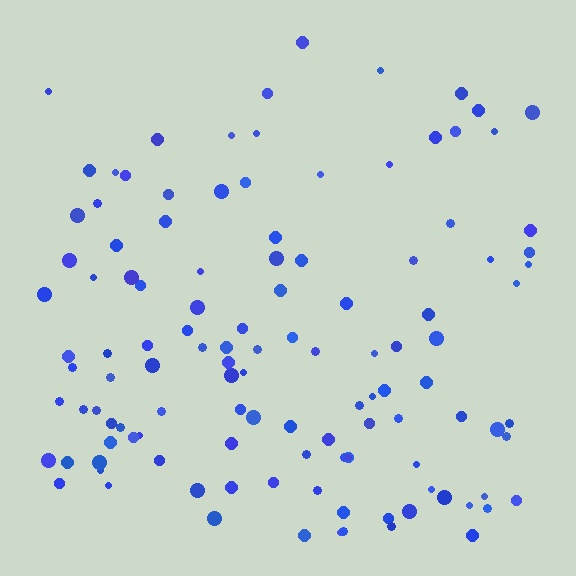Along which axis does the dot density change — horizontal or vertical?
Vertical.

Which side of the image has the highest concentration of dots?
The bottom.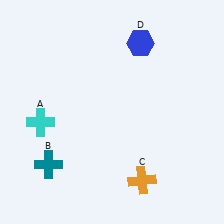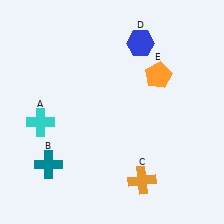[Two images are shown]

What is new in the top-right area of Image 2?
An orange pentagon (E) was added in the top-right area of Image 2.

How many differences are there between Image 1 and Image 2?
There is 1 difference between the two images.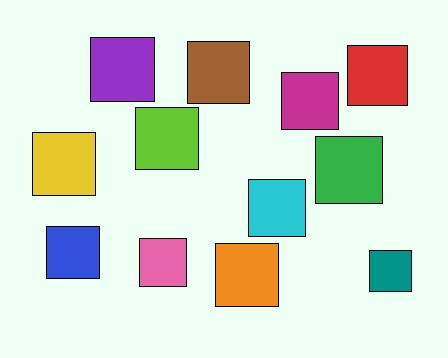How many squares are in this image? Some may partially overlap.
There are 12 squares.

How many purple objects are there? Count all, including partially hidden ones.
There is 1 purple object.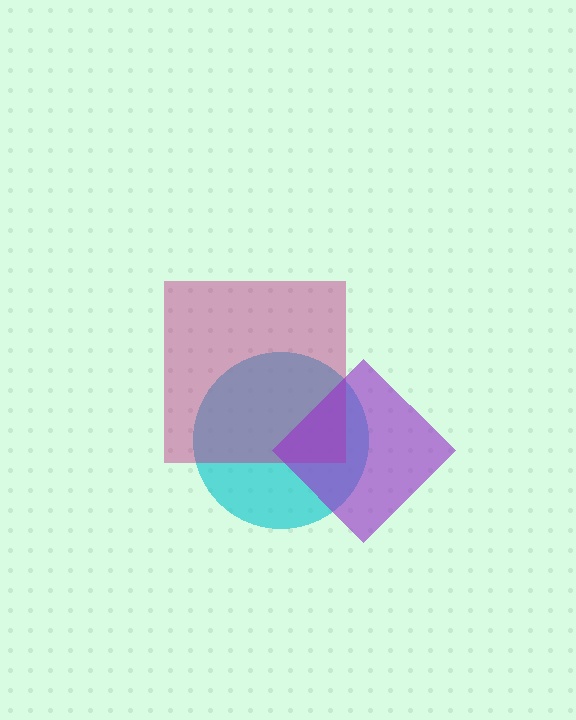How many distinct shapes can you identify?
There are 3 distinct shapes: a cyan circle, a magenta square, a purple diamond.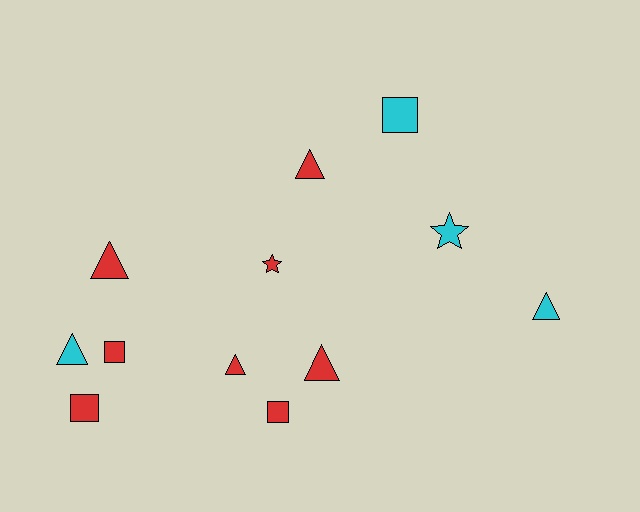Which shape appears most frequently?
Triangle, with 6 objects.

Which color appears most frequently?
Red, with 8 objects.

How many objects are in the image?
There are 12 objects.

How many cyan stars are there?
There is 1 cyan star.